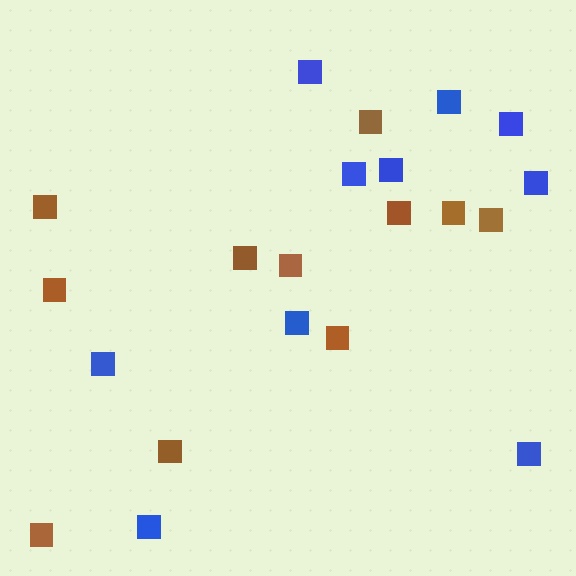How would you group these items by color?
There are 2 groups: one group of brown squares (11) and one group of blue squares (10).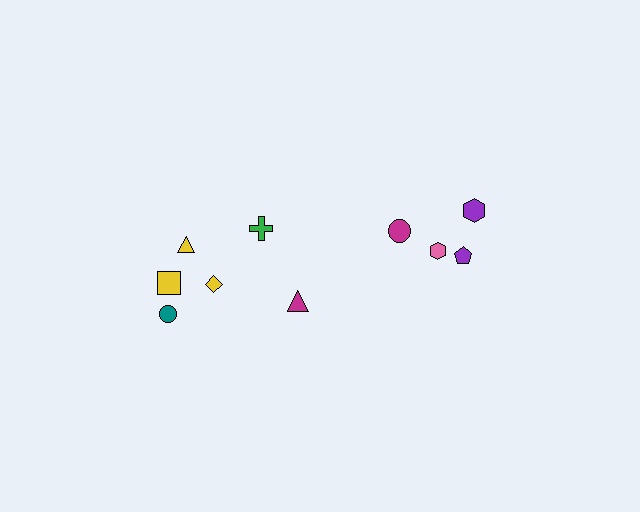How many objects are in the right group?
There are 4 objects.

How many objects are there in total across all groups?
There are 10 objects.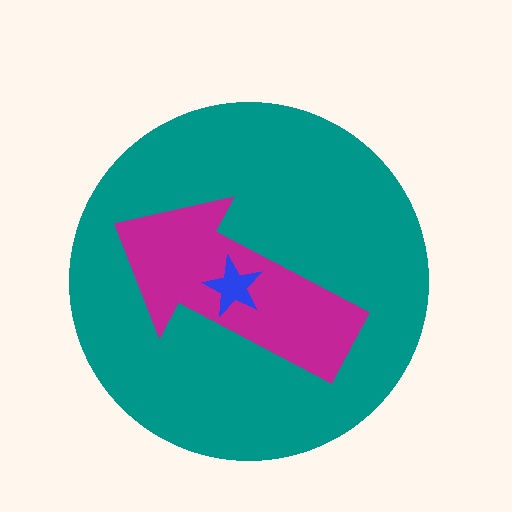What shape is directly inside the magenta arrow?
The blue star.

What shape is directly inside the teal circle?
The magenta arrow.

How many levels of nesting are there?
3.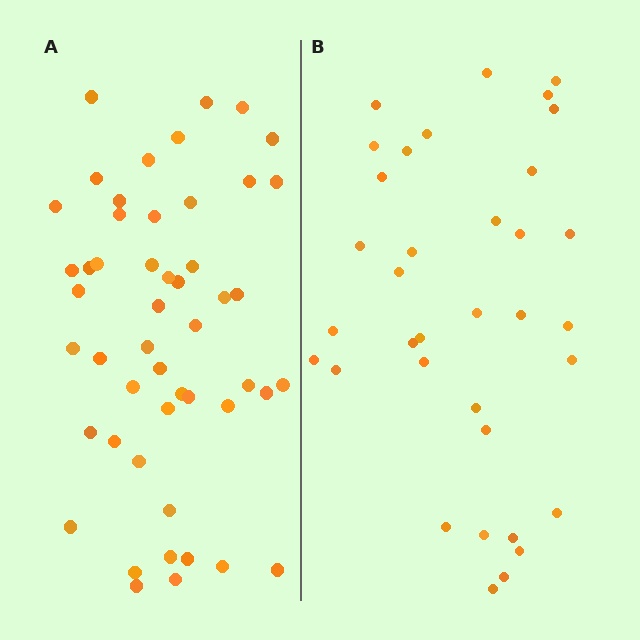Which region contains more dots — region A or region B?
Region A (the left region) has more dots.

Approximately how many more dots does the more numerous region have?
Region A has approximately 15 more dots than region B.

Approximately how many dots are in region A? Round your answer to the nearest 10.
About 50 dots.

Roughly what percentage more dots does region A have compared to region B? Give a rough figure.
About 45% more.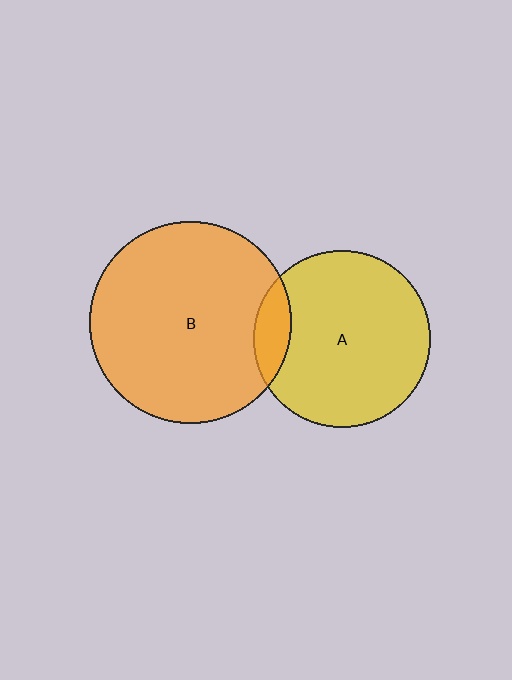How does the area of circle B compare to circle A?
Approximately 1.3 times.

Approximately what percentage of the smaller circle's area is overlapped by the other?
Approximately 10%.